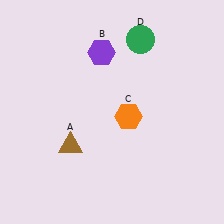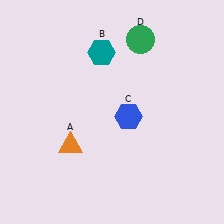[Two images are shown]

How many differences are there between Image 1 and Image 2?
There are 3 differences between the two images.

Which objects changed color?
A changed from brown to orange. B changed from purple to teal. C changed from orange to blue.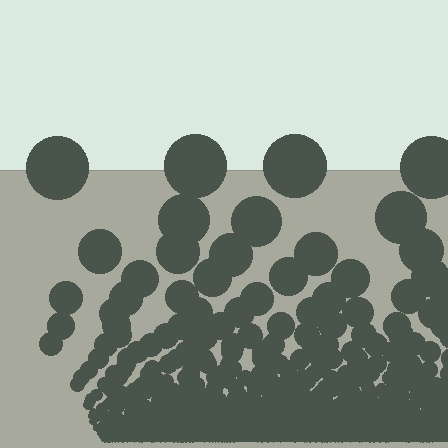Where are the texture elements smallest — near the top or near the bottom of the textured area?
Near the bottom.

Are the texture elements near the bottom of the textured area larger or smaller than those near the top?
Smaller. The gradient is inverted — elements near the bottom are smaller and denser.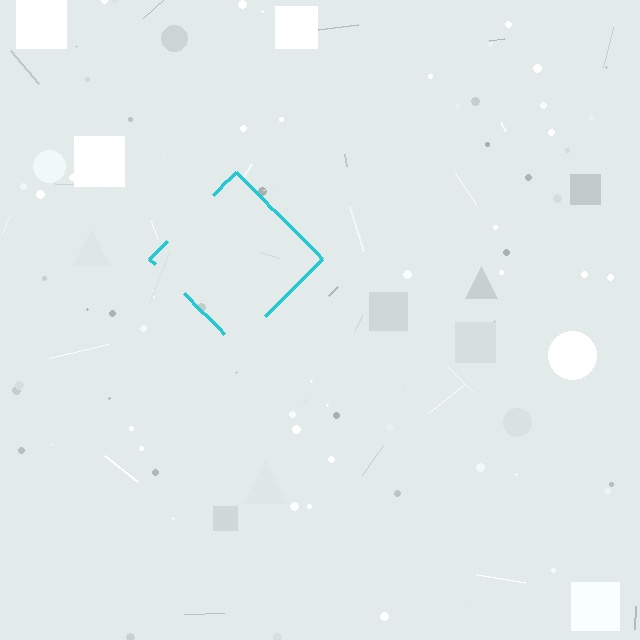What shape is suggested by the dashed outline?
The dashed outline suggests a diamond.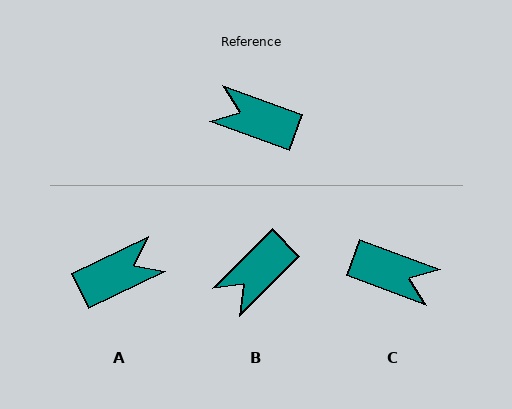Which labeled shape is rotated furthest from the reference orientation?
C, about 180 degrees away.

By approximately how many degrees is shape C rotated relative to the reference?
Approximately 180 degrees clockwise.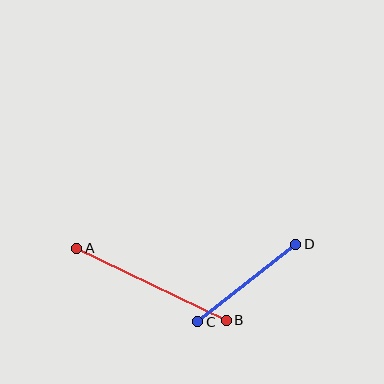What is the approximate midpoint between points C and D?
The midpoint is at approximately (247, 283) pixels.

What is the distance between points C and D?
The distance is approximately 125 pixels.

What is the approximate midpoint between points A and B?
The midpoint is at approximately (151, 284) pixels.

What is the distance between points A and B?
The distance is approximately 166 pixels.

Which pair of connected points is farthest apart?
Points A and B are farthest apart.